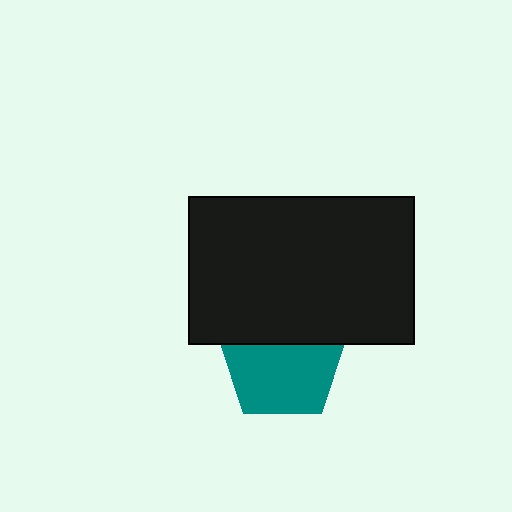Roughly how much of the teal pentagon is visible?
Most of it is visible (roughly 66%).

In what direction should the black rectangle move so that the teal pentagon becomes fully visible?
The black rectangle should move up. That is the shortest direction to clear the overlap and leave the teal pentagon fully visible.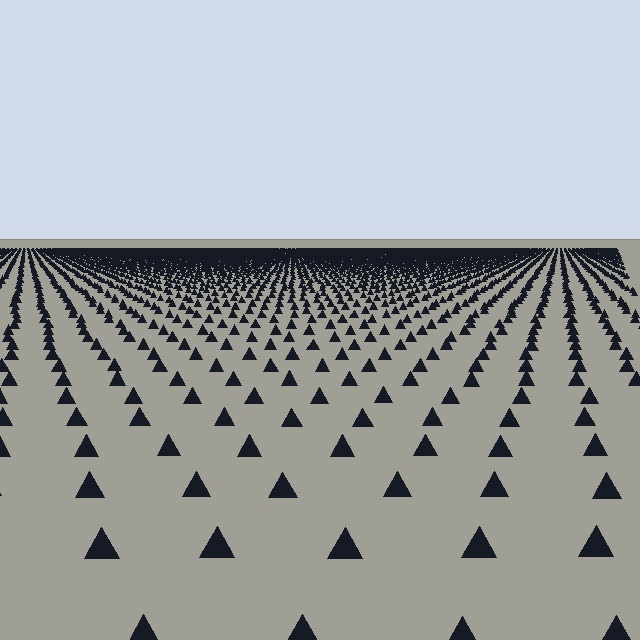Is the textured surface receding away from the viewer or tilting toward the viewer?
The surface is receding away from the viewer. Texture elements get smaller and denser toward the top.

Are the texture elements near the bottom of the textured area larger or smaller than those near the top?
Larger. Near the bottom, elements are closer to the viewer and appear at a bigger on-screen size.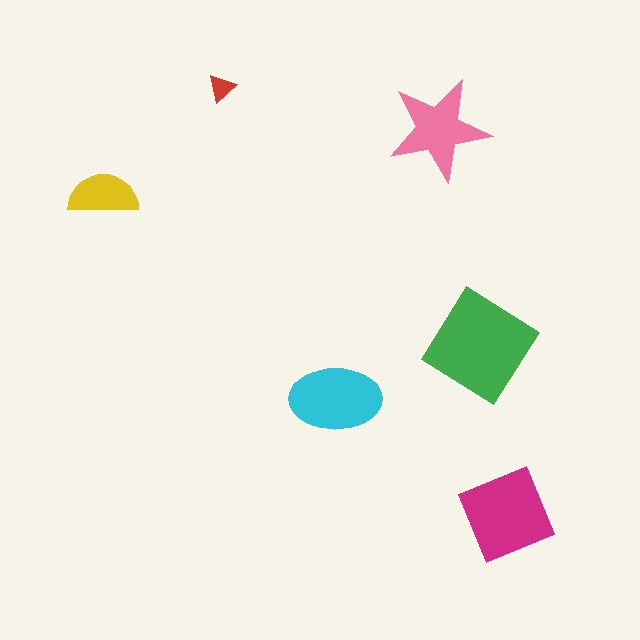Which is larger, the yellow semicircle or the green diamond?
The green diamond.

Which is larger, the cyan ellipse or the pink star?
The cyan ellipse.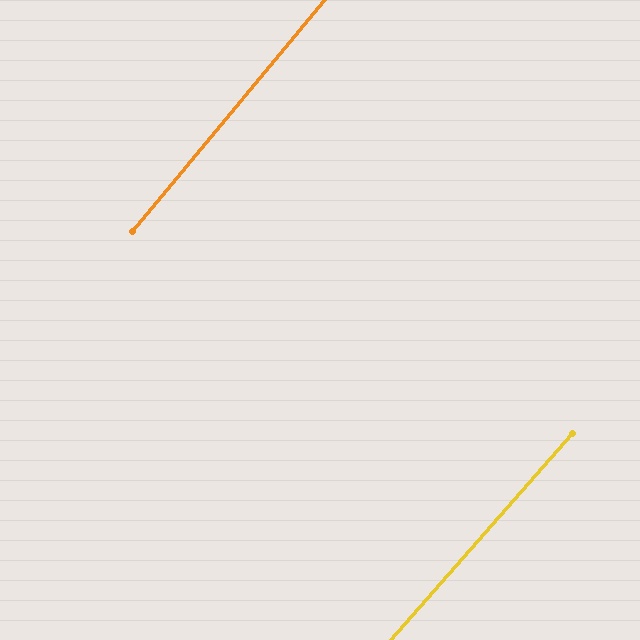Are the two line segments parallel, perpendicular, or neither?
Parallel — their directions differ by only 1.8°.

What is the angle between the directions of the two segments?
Approximately 2 degrees.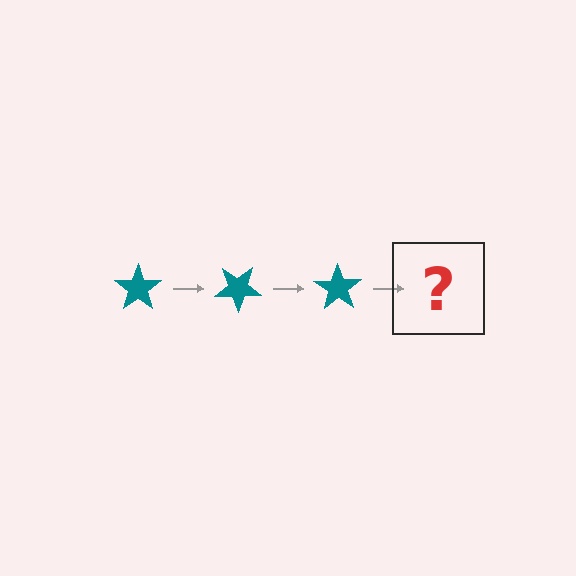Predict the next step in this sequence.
The next step is a teal star rotated 105 degrees.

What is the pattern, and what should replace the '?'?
The pattern is that the star rotates 35 degrees each step. The '?' should be a teal star rotated 105 degrees.